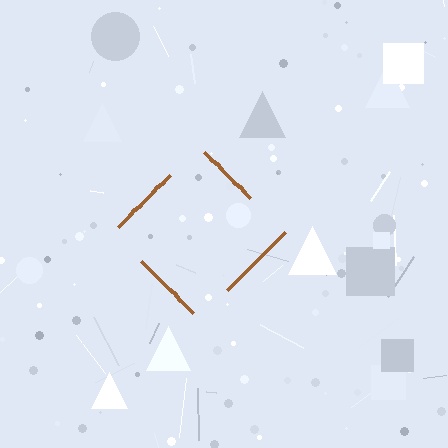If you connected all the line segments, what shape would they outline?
They would outline a diamond.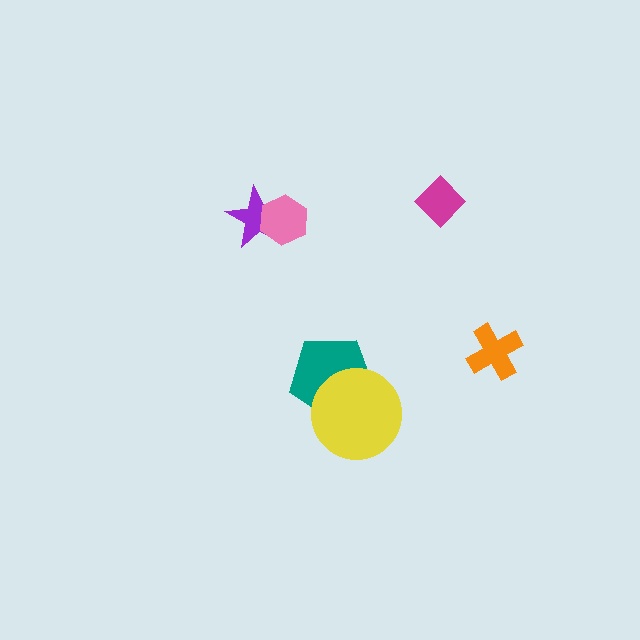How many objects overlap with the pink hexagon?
1 object overlaps with the pink hexagon.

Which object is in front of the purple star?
The pink hexagon is in front of the purple star.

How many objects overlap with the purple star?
1 object overlaps with the purple star.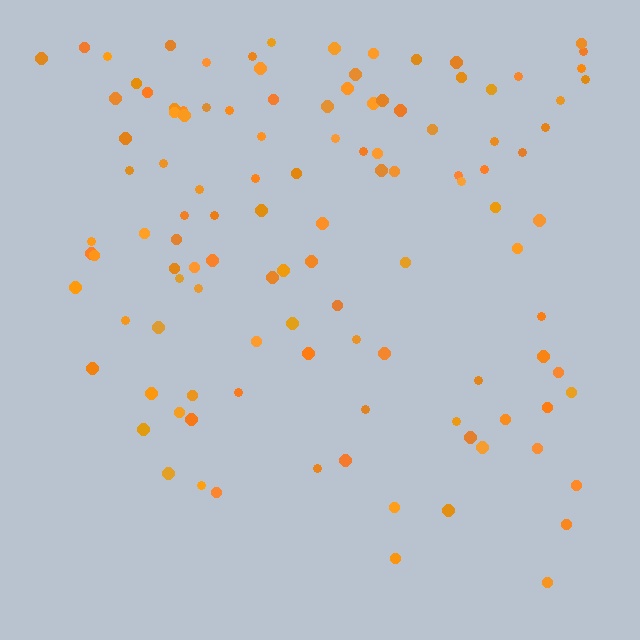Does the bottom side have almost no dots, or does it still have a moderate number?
Still a moderate number, just noticeably fewer than the top.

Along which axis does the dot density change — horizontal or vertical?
Vertical.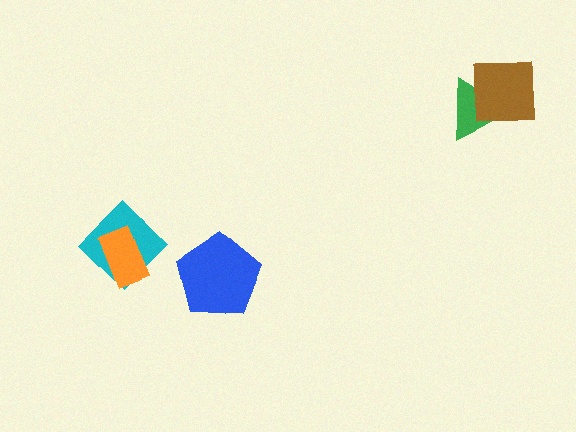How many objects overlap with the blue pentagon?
0 objects overlap with the blue pentagon.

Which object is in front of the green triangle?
The brown square is in front of the green triangle.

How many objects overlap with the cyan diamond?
1 object overlaps with the cyan diamond.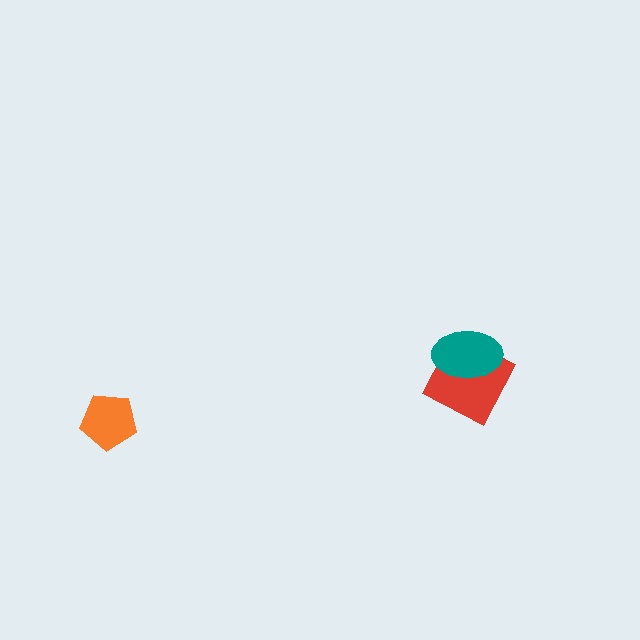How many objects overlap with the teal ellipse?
1 object overlaps with the teal ellipse.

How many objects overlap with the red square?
1 object overlaps with the red square.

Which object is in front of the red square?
The teal ellipse is in front of the red square.